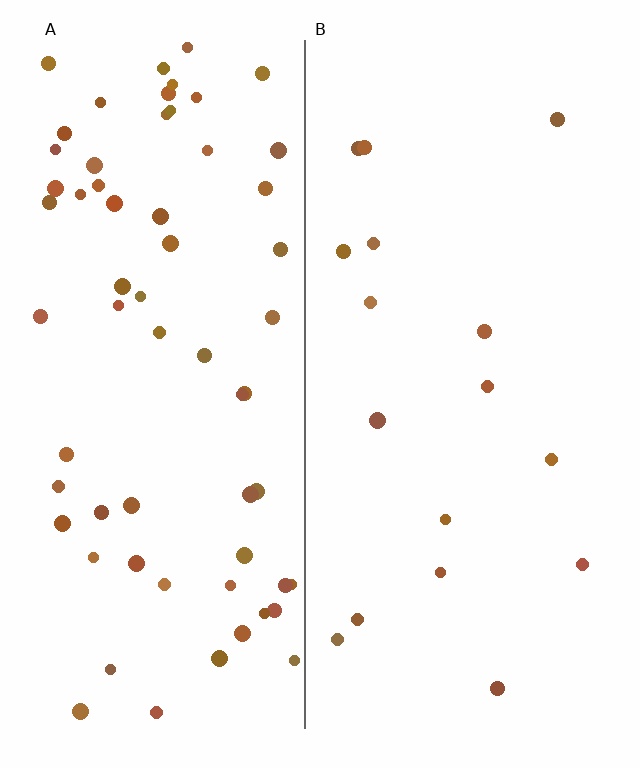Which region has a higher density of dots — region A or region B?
A (the left).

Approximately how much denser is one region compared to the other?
Approximately 3.9× — region A over region B.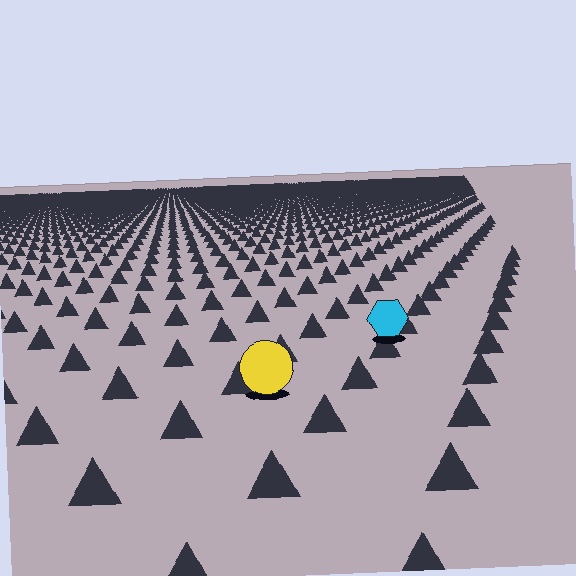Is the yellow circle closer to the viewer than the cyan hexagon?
Yes. The yellow circle is closer — you can tell from the texture gradient: the ground texture is coarser near it.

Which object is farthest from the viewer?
The cyan hexagon is farthest from the viewer. It appears smaller and the ground texture around it is denser.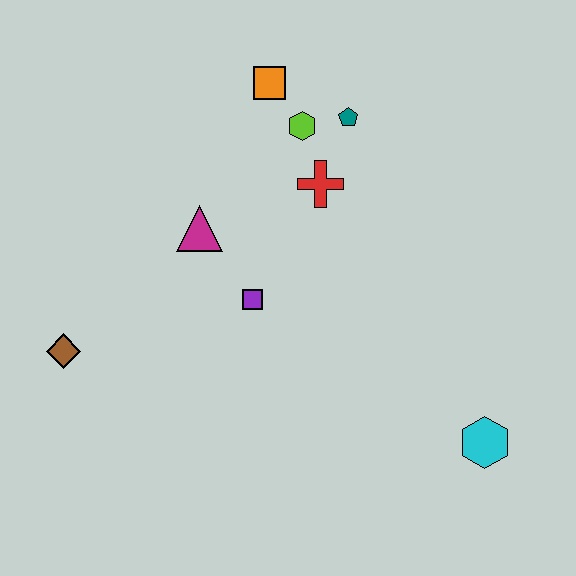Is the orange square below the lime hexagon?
No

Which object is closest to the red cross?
The lime hexagon is closest to the red cross.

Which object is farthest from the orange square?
The cyan hexagon is farthest from the orange square.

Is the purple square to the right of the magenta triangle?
Yes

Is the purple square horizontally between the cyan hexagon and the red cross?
No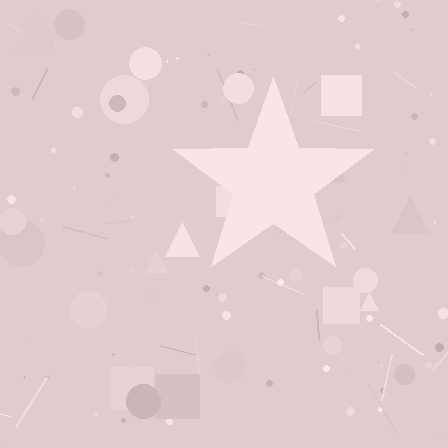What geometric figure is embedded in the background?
A star is embedded in the background.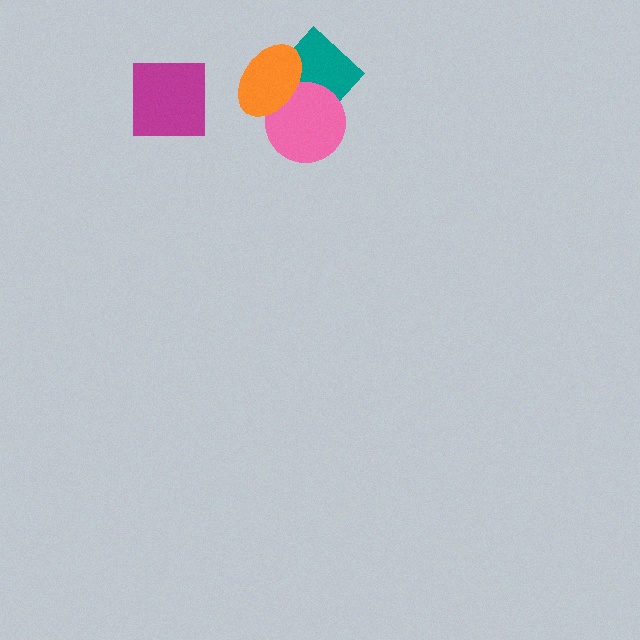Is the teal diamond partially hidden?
Yes, it is partially covered by another shape.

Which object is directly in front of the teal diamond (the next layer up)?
The pink circle is directly in front of the teal diamond.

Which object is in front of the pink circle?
The orange ellipse is in front of the pink circle.